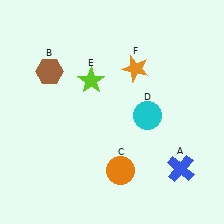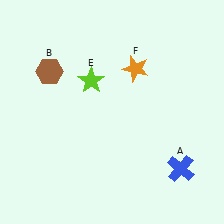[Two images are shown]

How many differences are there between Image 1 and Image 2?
There are 2 differences between the two images.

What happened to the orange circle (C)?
The orange circle (C) was removed in Image 2. It was in the bottom-right area of Image 1.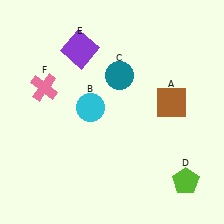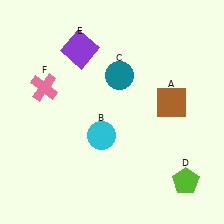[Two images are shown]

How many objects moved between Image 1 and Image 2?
1 object moved between the two images.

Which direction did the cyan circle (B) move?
The cyan circle (B) moved down.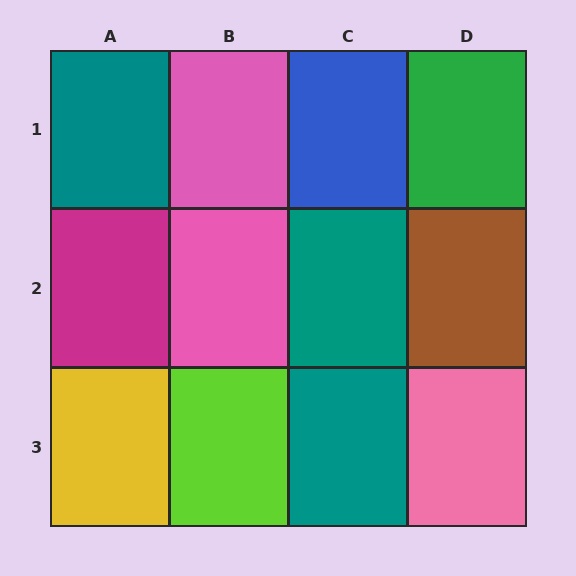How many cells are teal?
3 cells are teal.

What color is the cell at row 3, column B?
Lime.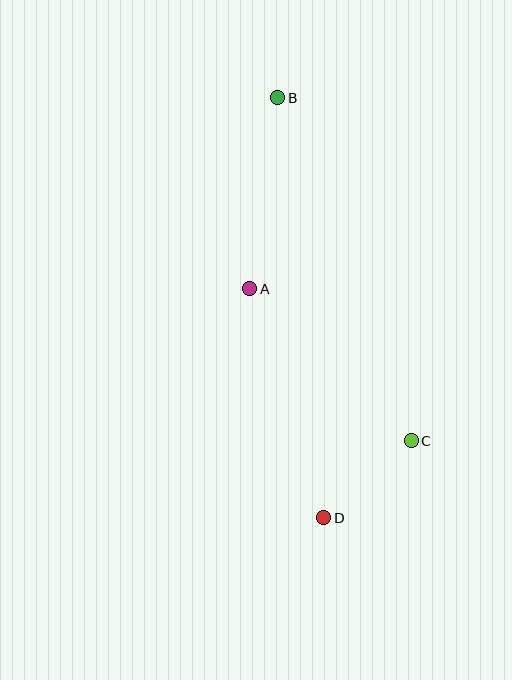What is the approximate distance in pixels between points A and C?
The distance between A and C is approximately 222 pixels.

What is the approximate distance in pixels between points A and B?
The distance between A and B is approximately 193 pixels.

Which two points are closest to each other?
Points C and D are closest to each other.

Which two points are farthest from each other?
Points B and D are farthest from each other.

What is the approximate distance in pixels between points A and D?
The distance between A and D is approximately 241 pixels.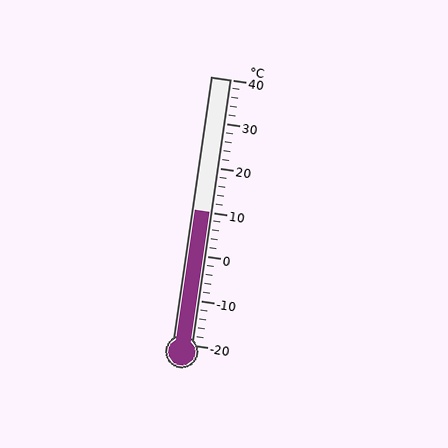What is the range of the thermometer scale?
The thermometer scale ranges from -20°C to 40°C.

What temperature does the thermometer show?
The thermometer shows approximately 10°C.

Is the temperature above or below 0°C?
The temperature is above 0°C.